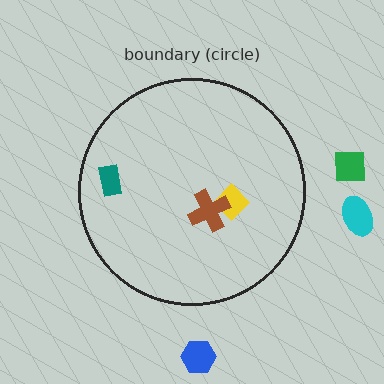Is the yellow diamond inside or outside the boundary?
Inside.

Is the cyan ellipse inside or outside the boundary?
Outside.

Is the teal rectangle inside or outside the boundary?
Inside.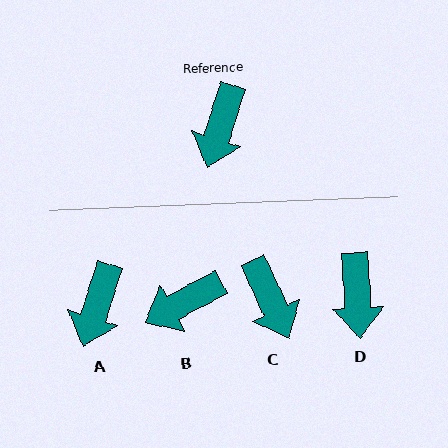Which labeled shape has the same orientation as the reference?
A.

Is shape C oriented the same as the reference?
No, it is off by about 43 degrees.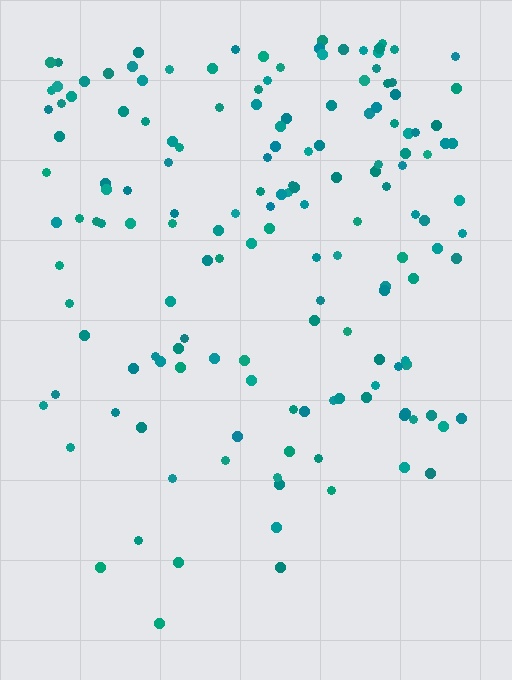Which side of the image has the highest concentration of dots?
The top.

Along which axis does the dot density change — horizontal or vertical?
Vertical.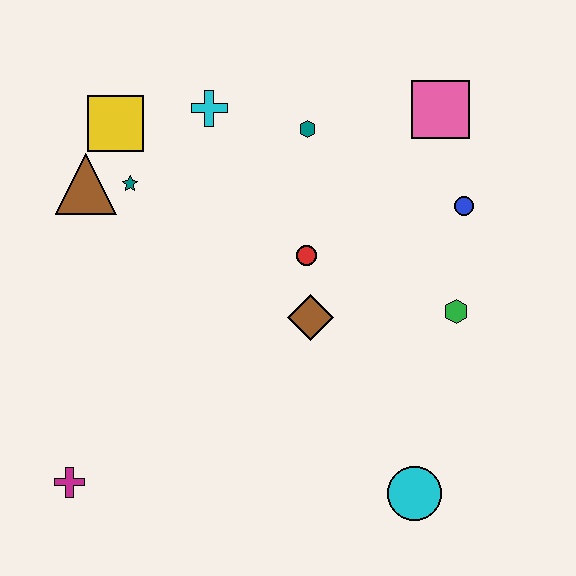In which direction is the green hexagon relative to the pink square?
The green hexagon is below the pink square.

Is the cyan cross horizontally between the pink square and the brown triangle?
Yes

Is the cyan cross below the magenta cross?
No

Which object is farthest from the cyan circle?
The yellow square is farthest from the cyan circle.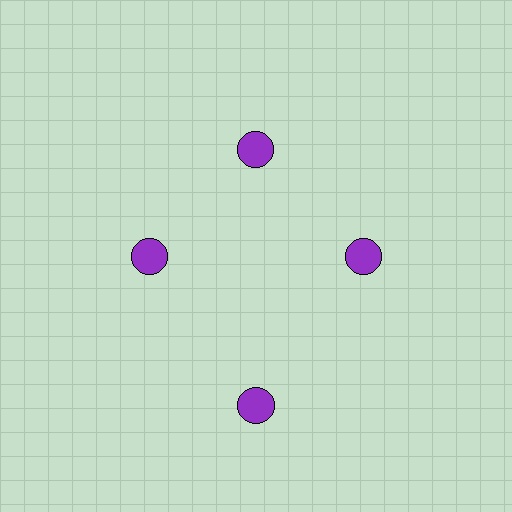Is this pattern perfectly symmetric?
No. The 4 purple circles are arranged in a ring, but one element near the 6 o'clock position is pushed outward from the center, breaking the 4-fold rotational symmetry.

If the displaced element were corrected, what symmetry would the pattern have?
It would have 4-fold rotational symmetry — the pattern would map onto itself every 90 degrees.